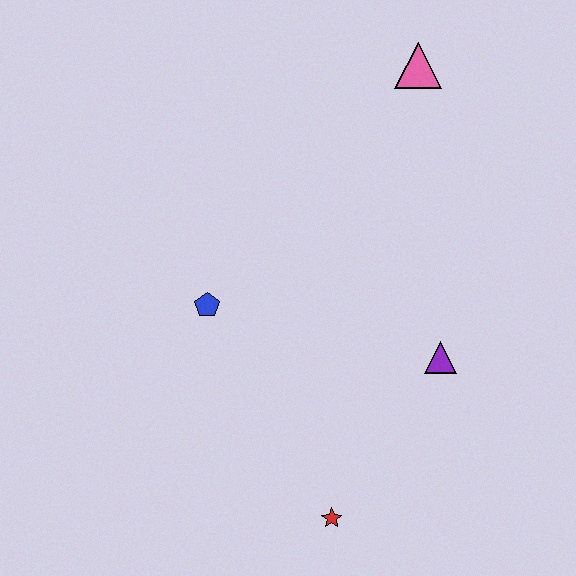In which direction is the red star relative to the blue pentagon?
The red star is below the blue pentagon.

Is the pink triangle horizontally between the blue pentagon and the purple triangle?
Yes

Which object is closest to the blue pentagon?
The purple triangle is closest to the blue pentagon.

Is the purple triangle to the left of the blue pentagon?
No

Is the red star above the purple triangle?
No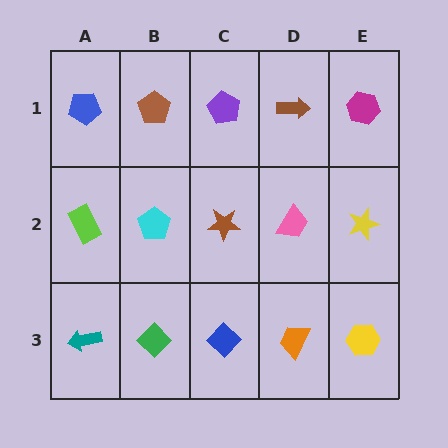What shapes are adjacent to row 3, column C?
A brown star (row 2, column C), a green diamond (row 3, column B), an orange trapezoid (row 3, column D).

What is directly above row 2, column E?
A magenta hexagon.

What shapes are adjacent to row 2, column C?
A purple pentagon (row 1, column C), a blue diamond (row 3, column C), a cyan pentagon (row 2, column B), a pink trapezoid (row 2, column D).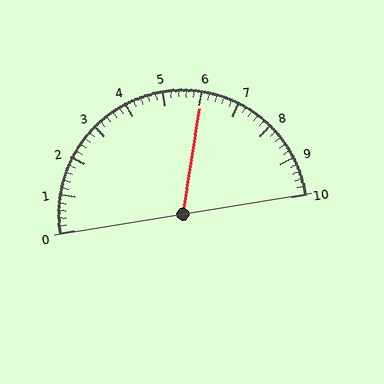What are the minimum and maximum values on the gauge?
The gauge ranges from 0 to 10.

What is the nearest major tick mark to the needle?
The nearest major tick mark is 6.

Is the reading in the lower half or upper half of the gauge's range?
The reading is in the upper half of the range (0 to 10).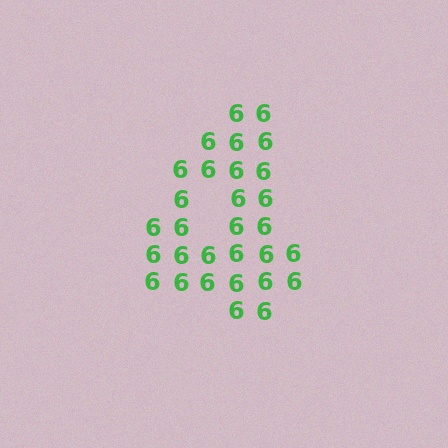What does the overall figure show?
The overall figure shows the digit 4.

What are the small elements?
The small elements are digit 6's.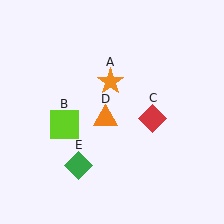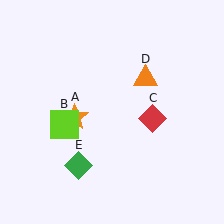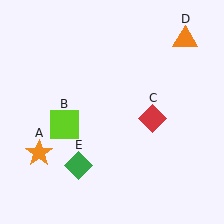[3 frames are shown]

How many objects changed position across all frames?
2 objects changed position: orange star (object A), orange triangle (object D).